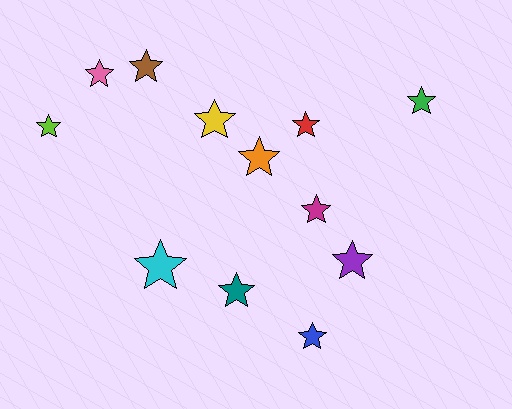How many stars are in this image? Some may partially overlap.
There are 12 stars.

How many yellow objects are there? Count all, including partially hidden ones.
There is 1 yellow object.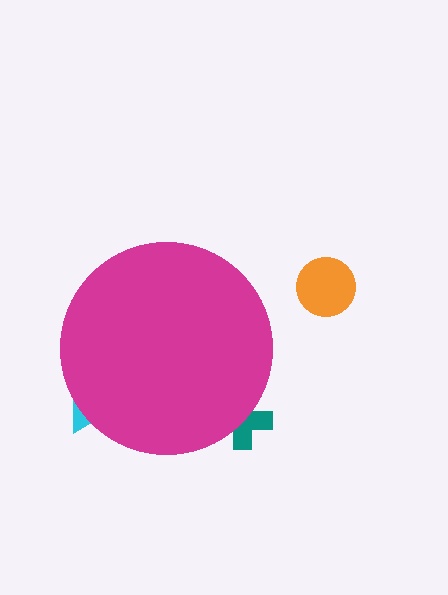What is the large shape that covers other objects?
A magenta circle.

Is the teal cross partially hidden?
Yes, the teal cross is partially hidden behind the magenta circle.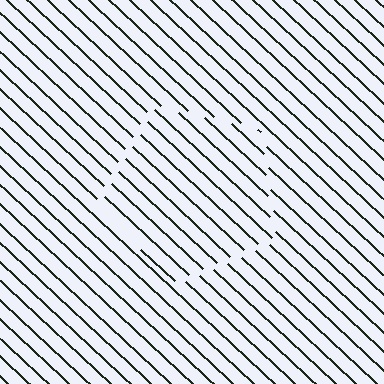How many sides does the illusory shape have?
5 sides — the line-ends trace a pentagon.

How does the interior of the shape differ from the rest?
The interior of the shape contains the same grating, shifted by half a period — the contour is defined by the phase discontinuity where line-ends from the inner and outer gratings abut.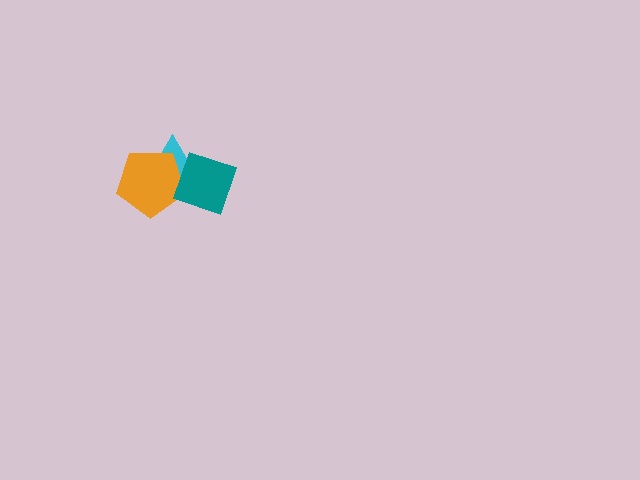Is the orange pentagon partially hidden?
Yes, it is partially covered by another shape.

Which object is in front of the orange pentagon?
The teal diamond is in front of the orange pentagon.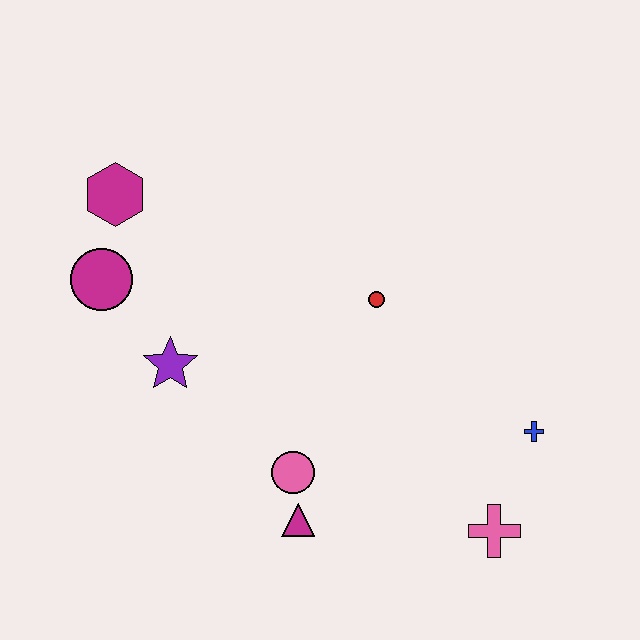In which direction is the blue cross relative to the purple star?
The blue cross is to the right of the purple star.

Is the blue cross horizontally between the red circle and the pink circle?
No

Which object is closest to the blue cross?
The pink cross is closest to the blue cross.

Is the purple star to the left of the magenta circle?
No